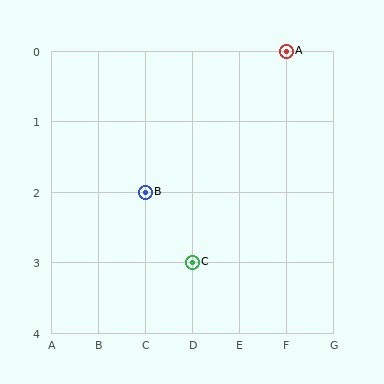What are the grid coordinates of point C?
Point C is at grid coordinates (D, 3).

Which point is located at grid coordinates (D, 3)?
Point C is at (D, 3).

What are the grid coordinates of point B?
Point B is at grid coordinates (C, 2).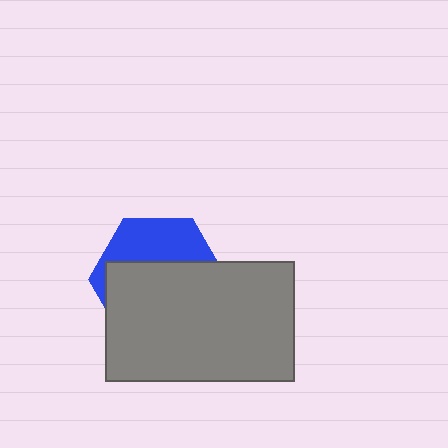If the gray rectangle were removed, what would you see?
You would see the complete blue hexagon.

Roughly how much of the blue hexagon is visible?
A small part of it is visible (roughly 36%).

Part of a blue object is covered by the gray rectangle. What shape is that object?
It is a hexagon.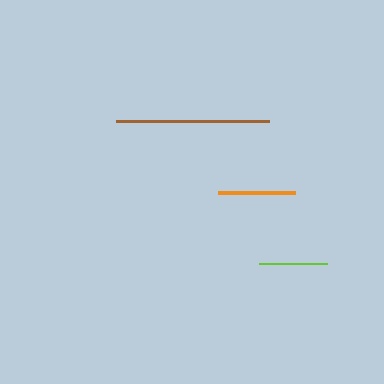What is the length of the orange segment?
The orange segment is approximately 77 pixels long.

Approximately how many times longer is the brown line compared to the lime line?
The brown line is approximately 2.2 times the length of the lime line.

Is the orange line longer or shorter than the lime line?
The orange line is longer than the lime line.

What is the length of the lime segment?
The lime segment is approximately 68 pixels long.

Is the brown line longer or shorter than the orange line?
The brown line is longer than the orange line.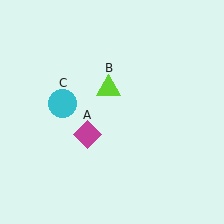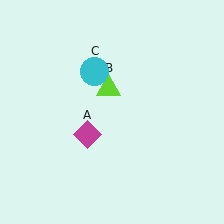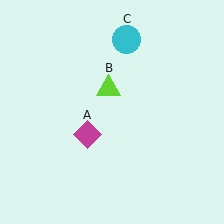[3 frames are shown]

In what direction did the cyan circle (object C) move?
The cyan circle (object C) moved up and to the right.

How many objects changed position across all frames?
1 object changed position: cyan circle (object C).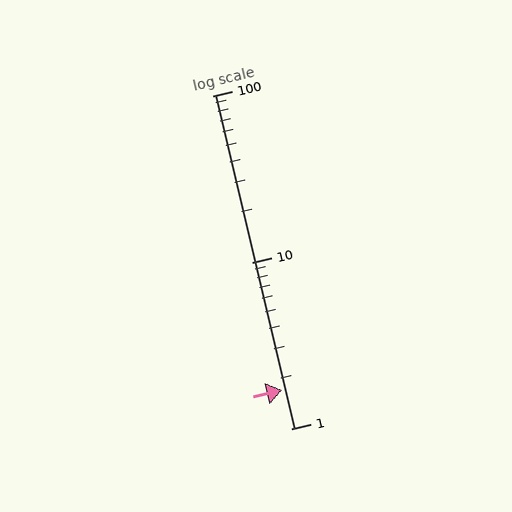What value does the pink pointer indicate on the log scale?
The pointer indicates approximately 1.7.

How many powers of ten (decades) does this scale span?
The scale spans 2 decades, from 1 to 100.